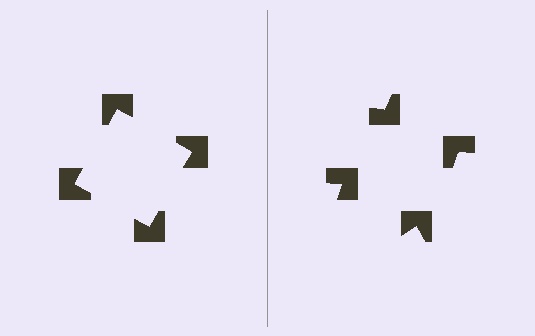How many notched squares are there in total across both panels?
8 — 4 on each side.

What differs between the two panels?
The notched squares are positioned identically on both sides; only the wedge orientations differ. On the left they align to a square; on the right they are misaligned.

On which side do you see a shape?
An illusory square appears on the left side. On the right side the wedge cuts are rotated, so no coherent shape forms.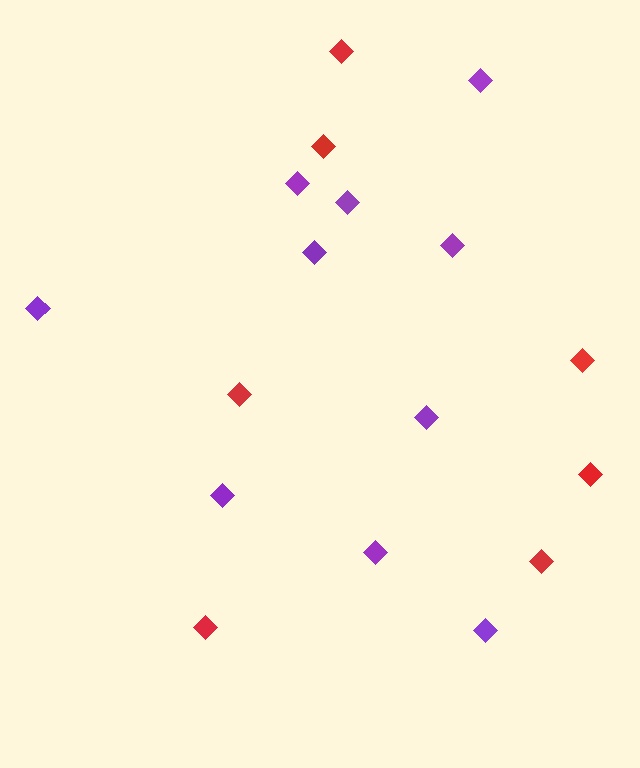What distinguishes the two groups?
There are 2 groups: one group of red diamonds (7) and one group of purple diamonds (10).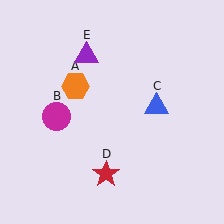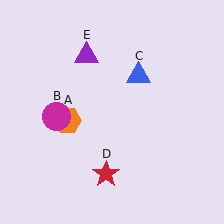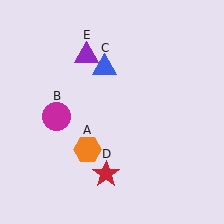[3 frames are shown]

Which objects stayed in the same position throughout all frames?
Magenta circle (object B) and red star (object D) and purple triangle (object E) remained stationary.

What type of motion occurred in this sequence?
The orange hexagon (object A), blue triangle (object C) rotated counterclockwise around the center of the scene.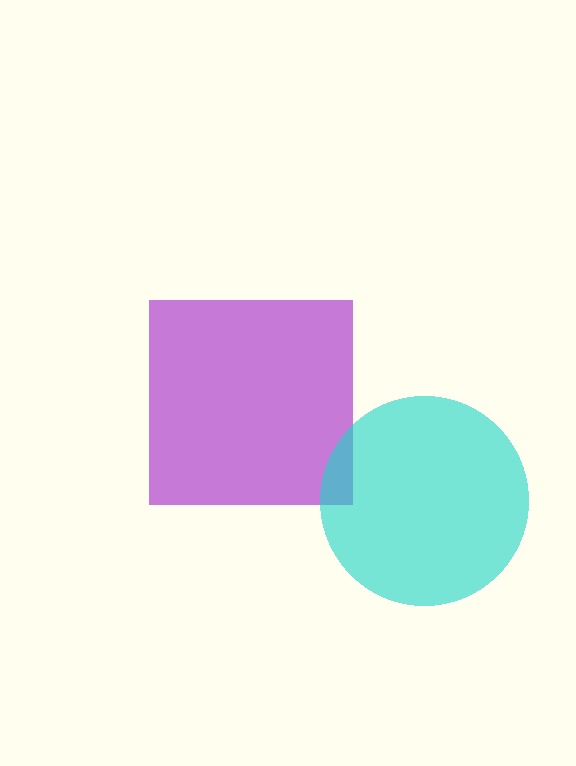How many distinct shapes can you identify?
There are 2 distinct shapes: a purple square, a cyan circle.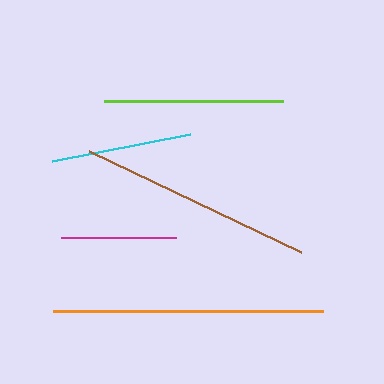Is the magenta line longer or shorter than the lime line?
The lime line is longer than the magenta line.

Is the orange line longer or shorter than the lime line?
The orange line is longer than the lime line.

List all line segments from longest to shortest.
From longest to shortest: orange, brown, lime, cyan, magenta.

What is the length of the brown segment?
The brown segment is approximately 235 pixels long.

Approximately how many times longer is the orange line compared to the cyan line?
The orange line is approximately 1.9 times the length of the cyan line.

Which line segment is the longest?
The orange line is the longest at approximately 271 pixels.